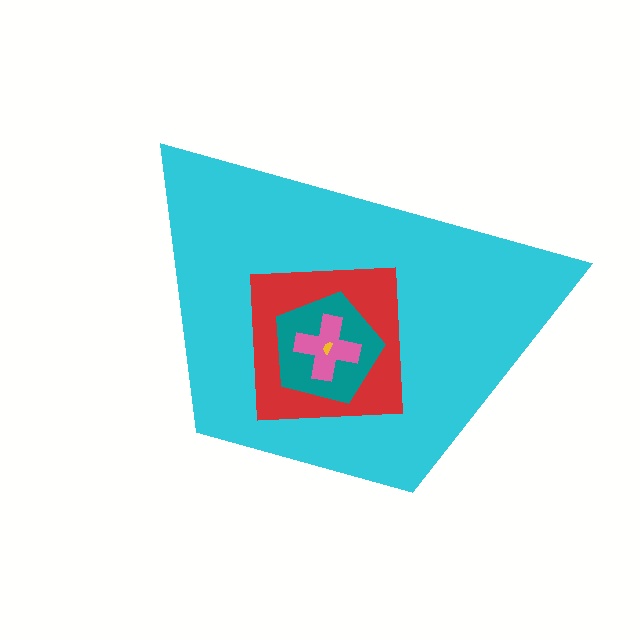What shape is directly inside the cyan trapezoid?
The red square.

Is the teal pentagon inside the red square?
Yes.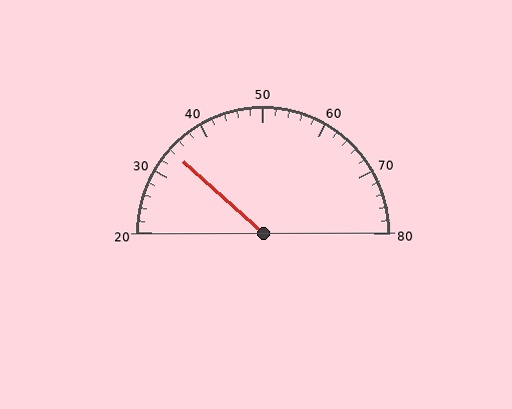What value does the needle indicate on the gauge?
The needle indicates approximately 34.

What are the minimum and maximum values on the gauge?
The gauge ranges from 20 to 80.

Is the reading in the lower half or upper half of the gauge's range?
The reading is in the lower half of the range (20 to 80).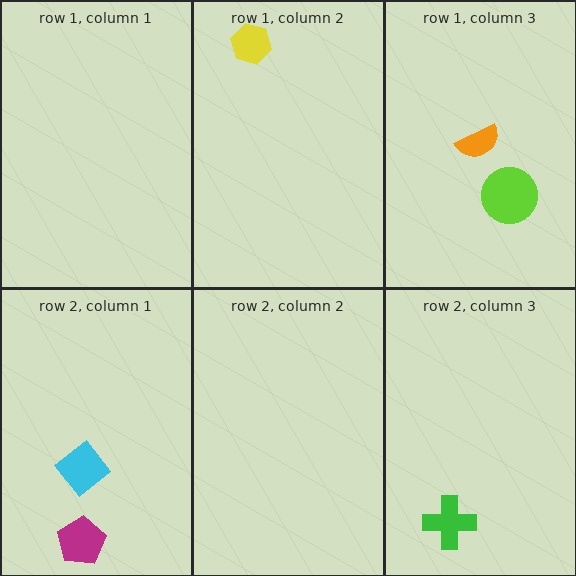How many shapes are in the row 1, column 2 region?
1.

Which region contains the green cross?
The row 2, column 3 region.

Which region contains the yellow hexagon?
The row 1, column 2 region.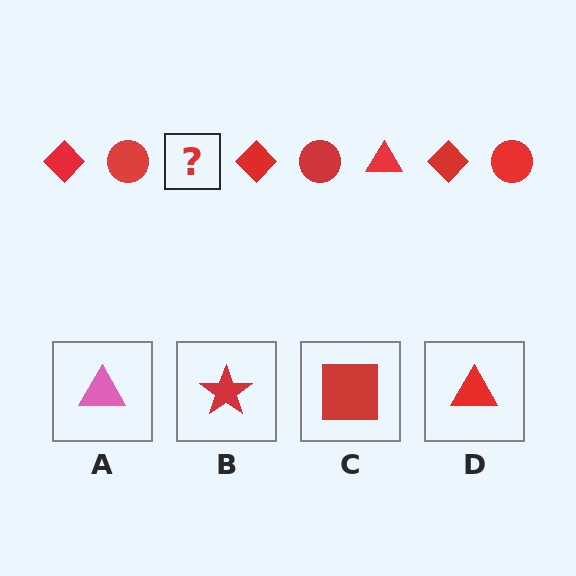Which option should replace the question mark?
Option D.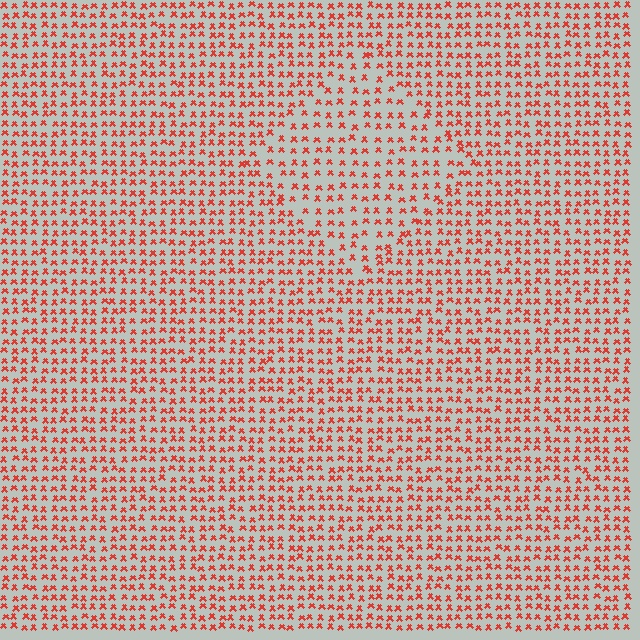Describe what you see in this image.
The image contains small red elements arranged at two different densities. A diamond-shaped region is visible where the elements are less densely packed than the surrounding area.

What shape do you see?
I see a diamond.